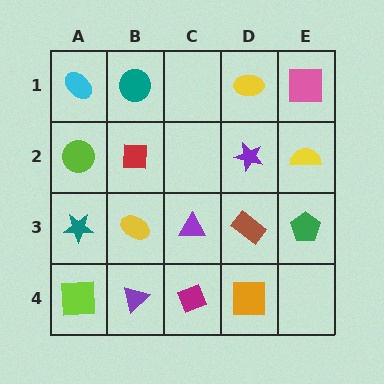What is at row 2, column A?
A lime circle.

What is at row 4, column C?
A magenta diamond.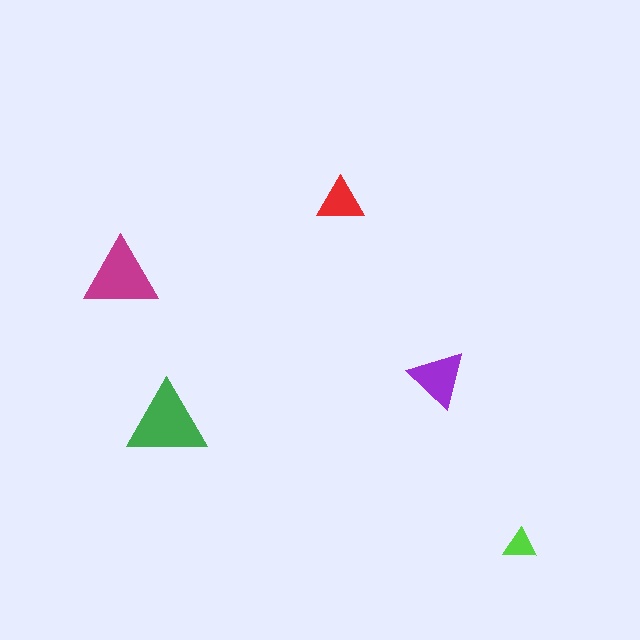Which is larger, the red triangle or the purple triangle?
The purple one.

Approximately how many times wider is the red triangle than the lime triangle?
About 1.5 times wider.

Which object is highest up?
The red triangle is topmost.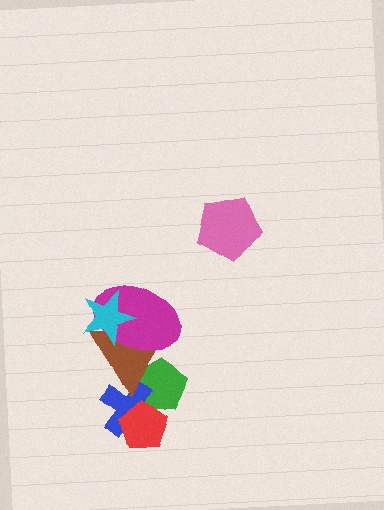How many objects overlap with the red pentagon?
2 objects overlap with the red pentagon.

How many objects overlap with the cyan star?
2 objects overlap with the cyan star.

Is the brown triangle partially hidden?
Yes, it is partially covered by another shape.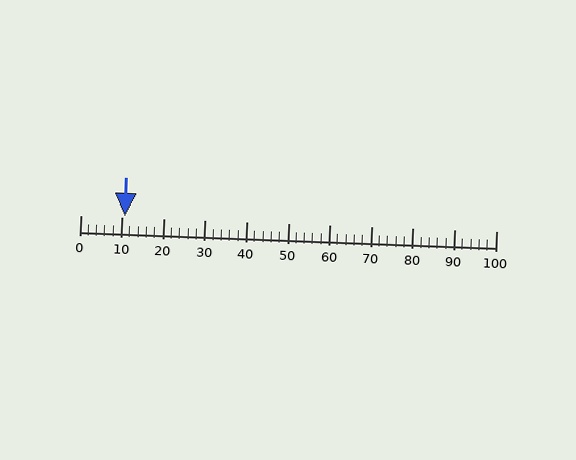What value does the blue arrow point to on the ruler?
The blue arrow points to approximately 11.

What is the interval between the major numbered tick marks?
The major tick marks are spaced 10 units apart.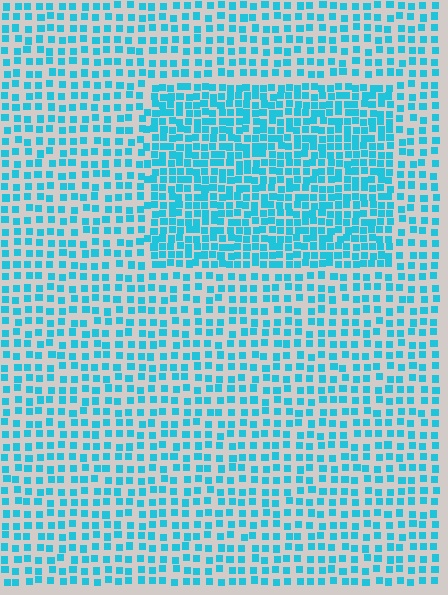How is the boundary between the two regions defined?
The boundary is defined by a change in element density (approximately 1.8x ratio). All elements are the same color, size, and shape.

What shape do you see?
I see a rectangle.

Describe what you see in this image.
The image contains small cyan elements arranged at two different densities. A rectangle-shaped region is visible where the elements are more densely packed than the surrounding area.